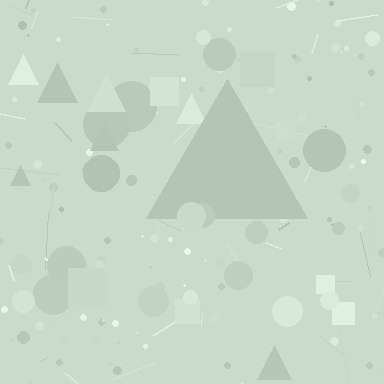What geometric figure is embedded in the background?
A triangle is embedded in the background.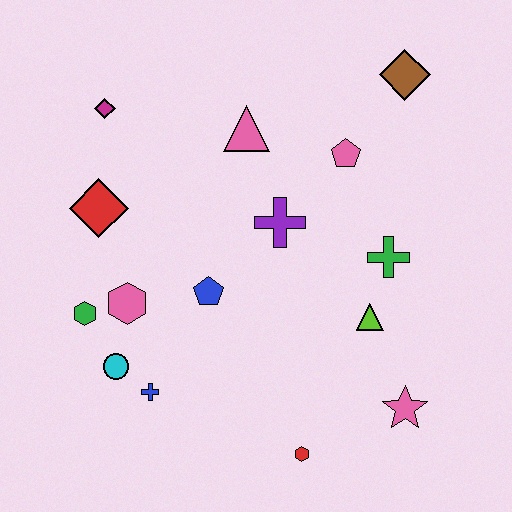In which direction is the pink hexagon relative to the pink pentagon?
The pink hexagon is to the left of the pink pentagon.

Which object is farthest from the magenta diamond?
The pink star is farthest from the magenta diamond.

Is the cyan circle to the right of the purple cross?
No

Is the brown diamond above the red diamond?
Yes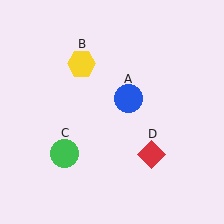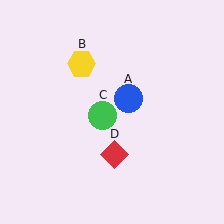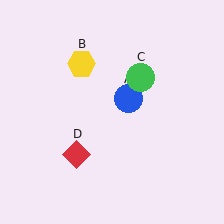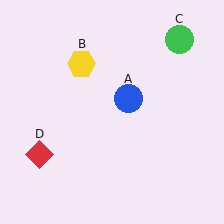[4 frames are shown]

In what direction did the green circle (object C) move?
The green circle (object C) moved up and to the right.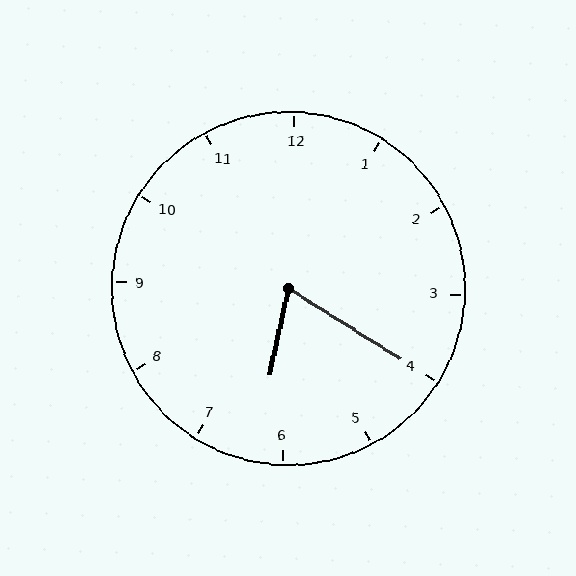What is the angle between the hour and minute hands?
Approximately 70 degrees.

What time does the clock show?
6:20.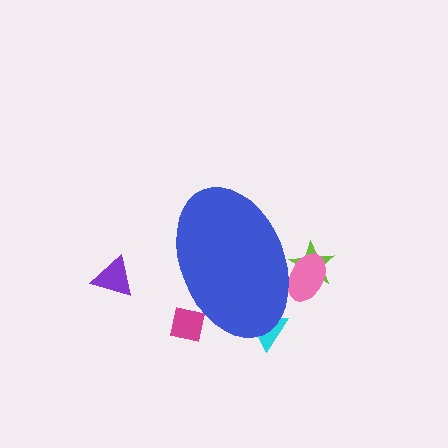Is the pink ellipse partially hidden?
Yes, the pink ellipse is partially hidden behind the blue ellipse.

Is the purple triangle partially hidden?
No, the purple triangle is fully visible.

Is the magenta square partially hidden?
Yes, the magenta square is partially hidden behind the blue ellipse.